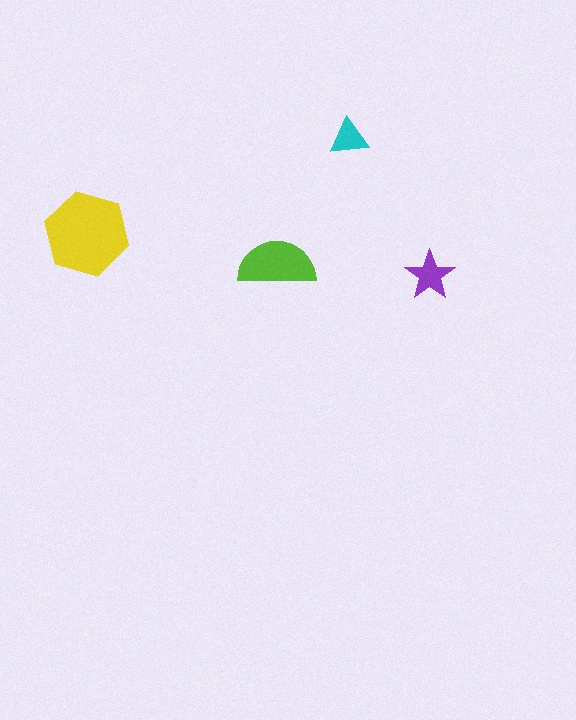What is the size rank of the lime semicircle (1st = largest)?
2nd.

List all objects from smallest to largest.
The cyan triangle, the purple star, the lime semicircle, the yellow hexagon.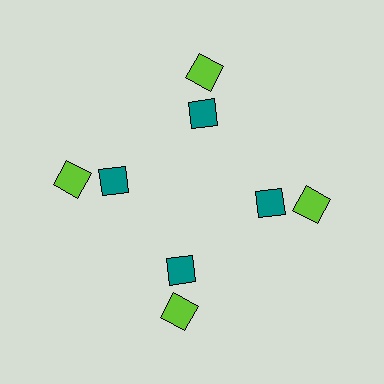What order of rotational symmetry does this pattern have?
This pattern has 4-fold rotational symmetry.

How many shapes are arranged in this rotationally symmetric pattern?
There are 8 shapes, arranged in 4 groups of 2.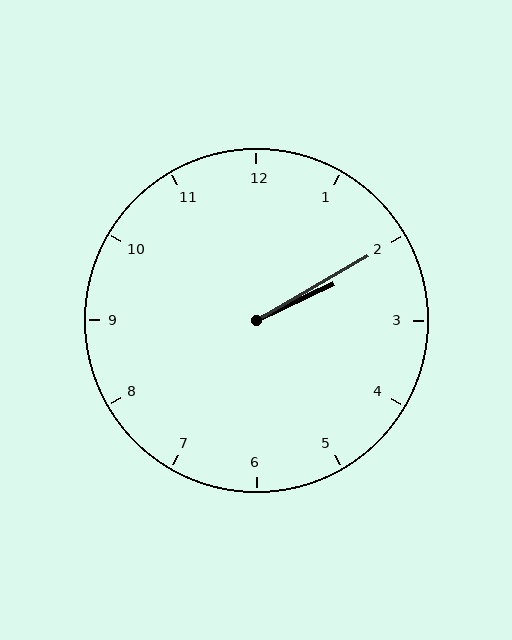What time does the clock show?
2:10.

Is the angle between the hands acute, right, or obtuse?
It is acute.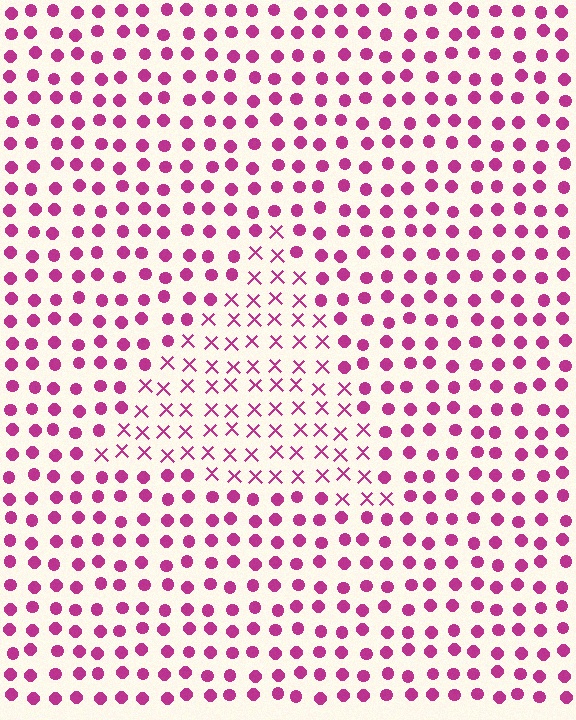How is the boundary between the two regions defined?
The boundary is defined by a change in element shape: X marks inside vs. circles outside. All elements share the same color and spacing.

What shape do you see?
I see a triangle.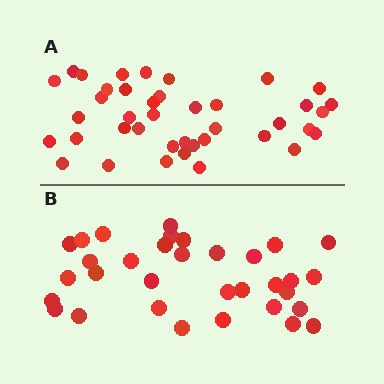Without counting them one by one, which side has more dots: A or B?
Region A (the top region) has more dots.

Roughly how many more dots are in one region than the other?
Region A has roughly 8 or so more dots than region B.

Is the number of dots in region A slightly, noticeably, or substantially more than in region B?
Region A has only slightly more — the two regions are fairly close. The ratio is roughly 1.2 to 1.